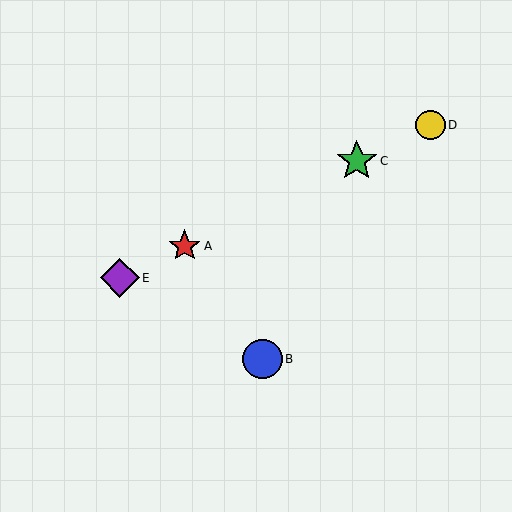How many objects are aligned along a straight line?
4 objects (A, C, D, E) are aligned along a straight line.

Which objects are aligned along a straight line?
Objects A, C, D, E are aligned along a straight line.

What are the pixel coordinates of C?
Object C is at (357, 161).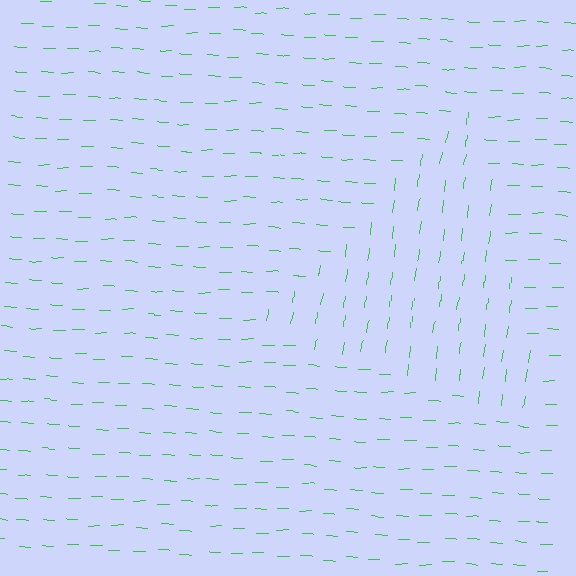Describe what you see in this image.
The image is filled with small green line segments. A triangle region in the image has lines oriented differently from the surrounding lines, creating a visible texture boundary.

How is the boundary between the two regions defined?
The boundary is defined purely by a change in line orientation (approximately 83 degrees difference). All lines are the same color and thickness.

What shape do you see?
I see a triangle.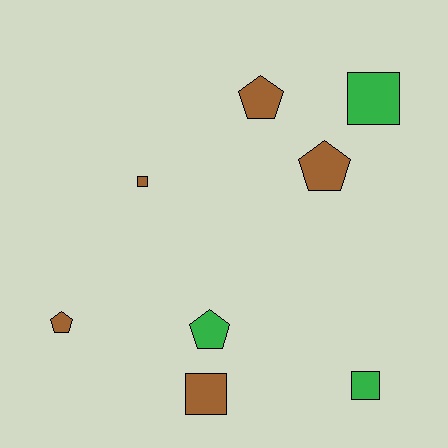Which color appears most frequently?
Brown, with 5 objects.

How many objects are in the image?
There are 8 objects.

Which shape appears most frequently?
Square, with 4 objects.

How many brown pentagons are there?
There are 3 brown pentagons.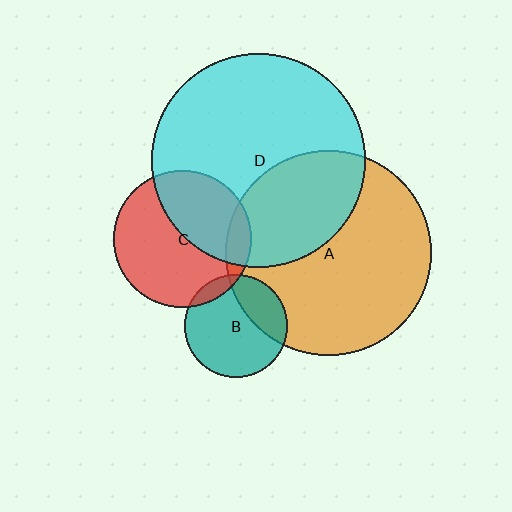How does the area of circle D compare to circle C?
Approximately 2.4 times.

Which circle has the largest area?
Circle D (cyan).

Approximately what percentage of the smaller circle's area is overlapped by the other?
Approximately 10%.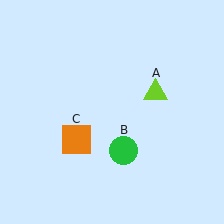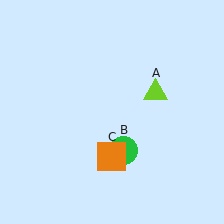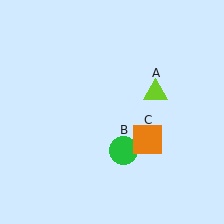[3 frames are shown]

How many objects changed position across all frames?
1 object changed position: orange square (object C).